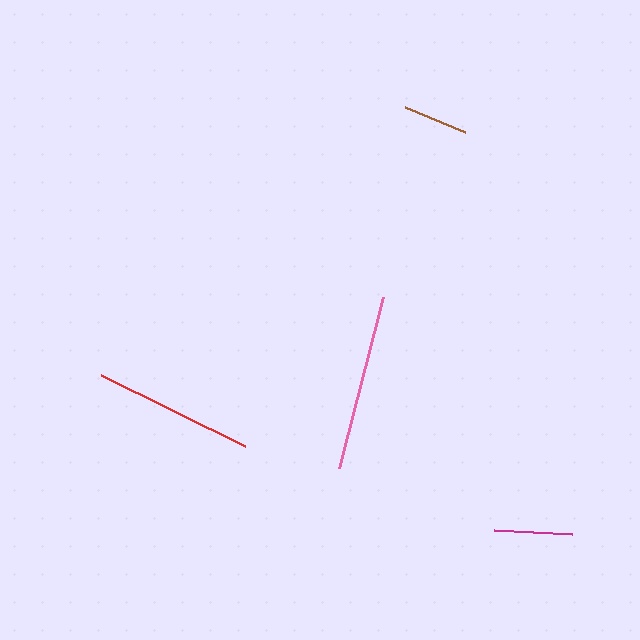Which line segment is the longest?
The pink line is the longest at approximately 176 pixels.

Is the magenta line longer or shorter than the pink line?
The pink line is longer than the magenta line.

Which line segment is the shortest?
The brown line is the shortest at approximately 64 pixels.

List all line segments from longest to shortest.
From longest to shortest: pink, red, magenta, brown.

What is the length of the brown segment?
The brown segment is approximately 64 pixels long.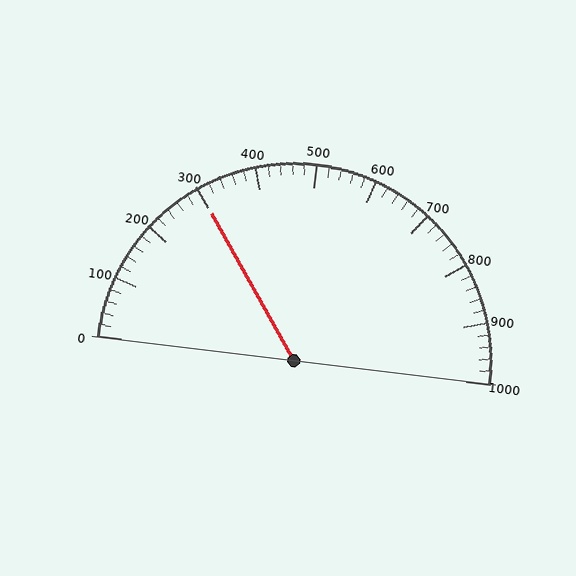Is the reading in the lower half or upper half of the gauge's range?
The reading is in the lower half of the range (0 to 1000).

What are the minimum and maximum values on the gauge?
The gauge ranges from 0 to 1000.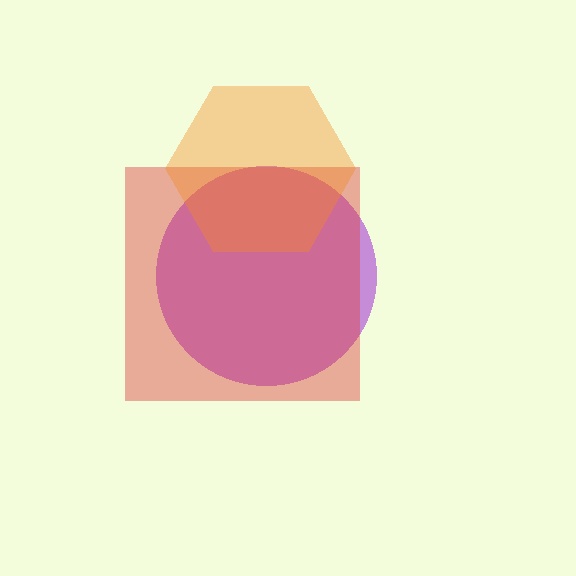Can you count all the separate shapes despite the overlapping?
Yes, there are 3 separate shapes.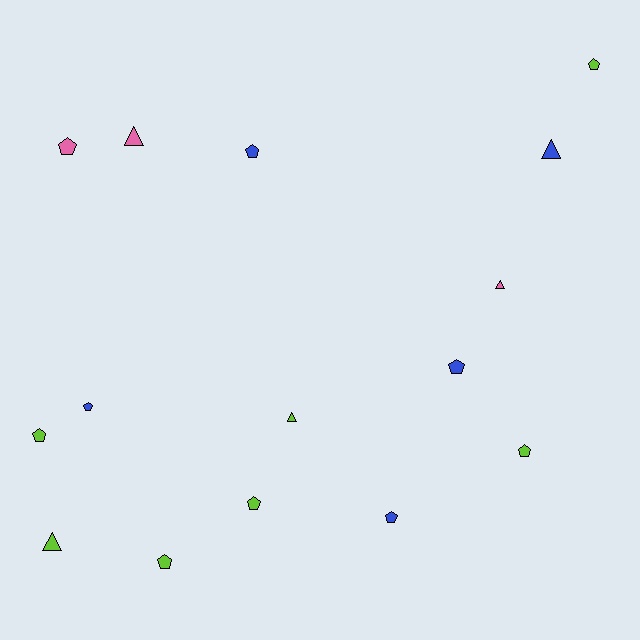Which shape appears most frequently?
Pentagon, with 10 objects.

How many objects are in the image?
There are 15 objects.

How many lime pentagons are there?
There are 5 lime pentagons.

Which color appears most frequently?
Lime, with 7 objects.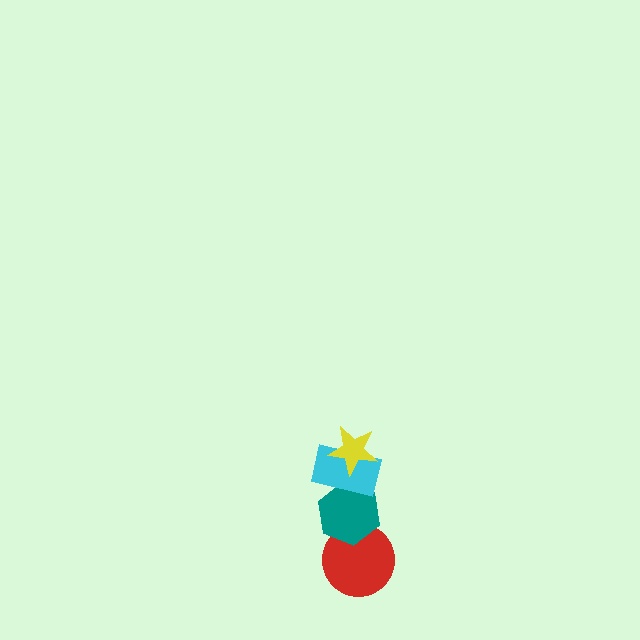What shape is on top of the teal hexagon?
The cyan rectangle is on top of the teal hexagon.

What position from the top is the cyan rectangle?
The cyan rectangle is 2nd from the top.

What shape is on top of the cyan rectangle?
The yellow star is on top of the cyan rectangle.